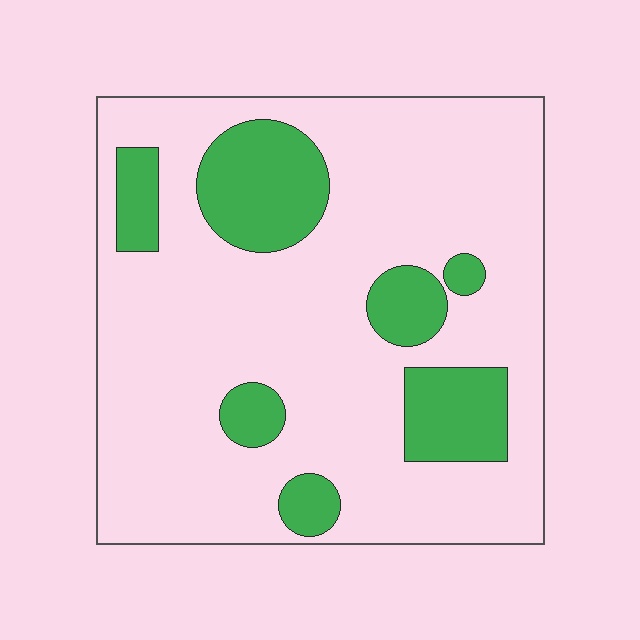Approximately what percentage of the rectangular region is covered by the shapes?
Approximately 20%.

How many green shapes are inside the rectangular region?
7.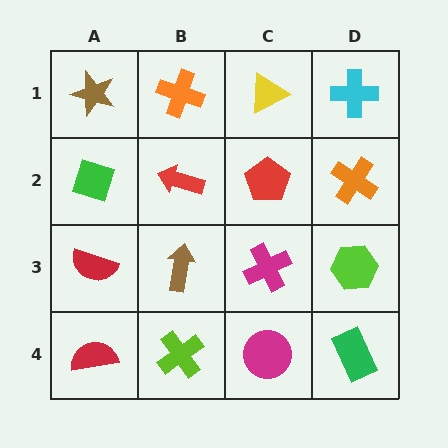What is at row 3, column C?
A magenta cross.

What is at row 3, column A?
A red semicircle.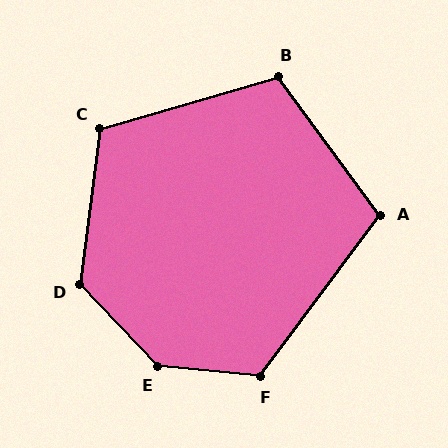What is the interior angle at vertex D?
Approximately 129 degrees (obtuse).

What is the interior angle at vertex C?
Approximately 114 degrees (obtuse).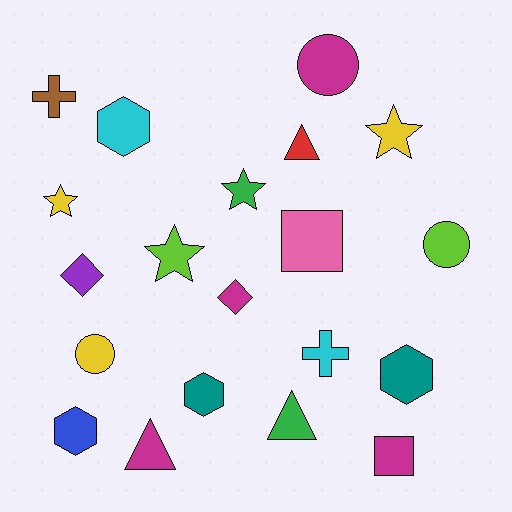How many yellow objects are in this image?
There are 3 yellow objects.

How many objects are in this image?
There are 20 objects.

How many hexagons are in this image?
There are 4 hexagons.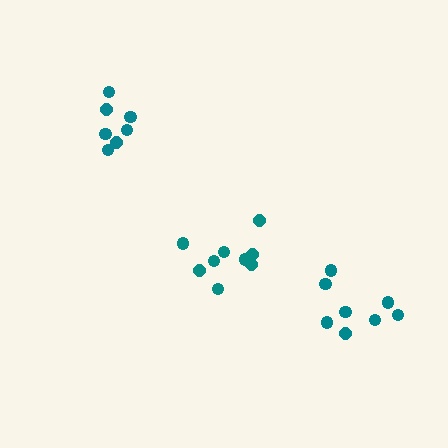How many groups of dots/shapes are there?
There are 3 groups.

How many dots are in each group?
Group 1: 9 dots, Group 2: 7 dots, Group 3: 8 dots (24 total).